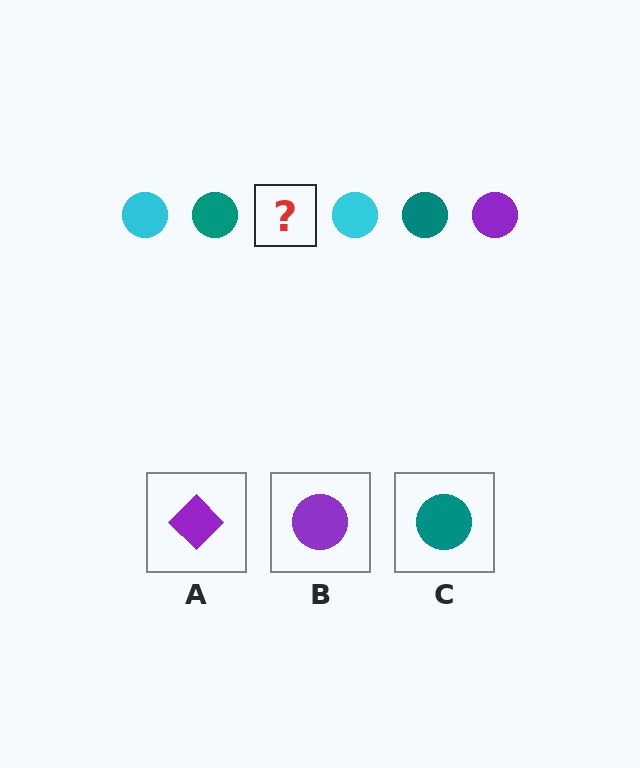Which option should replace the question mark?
Option B.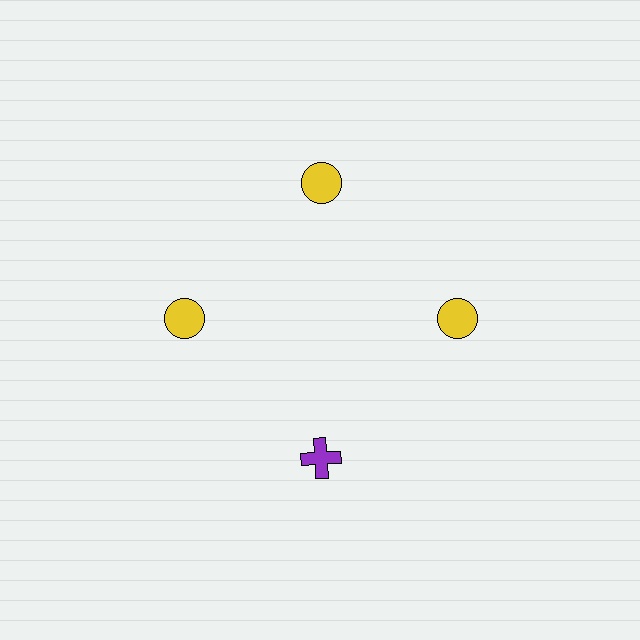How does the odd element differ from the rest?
It differs in both color (purple instead of yellow) and shape (cross instead of circle).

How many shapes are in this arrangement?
There are 4 shapes arranged in a ring pattern.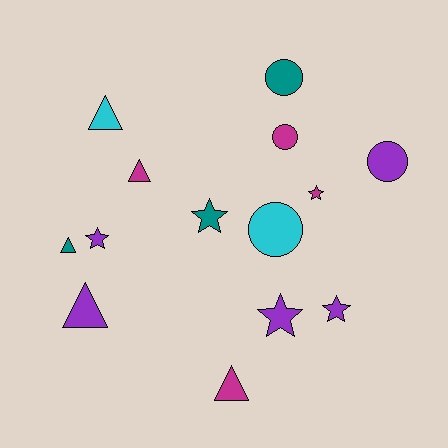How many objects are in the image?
There are 14 objects.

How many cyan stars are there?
There are no cyan stars.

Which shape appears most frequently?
Triangle, with 5 objects.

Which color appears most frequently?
Purple, with 5 objects.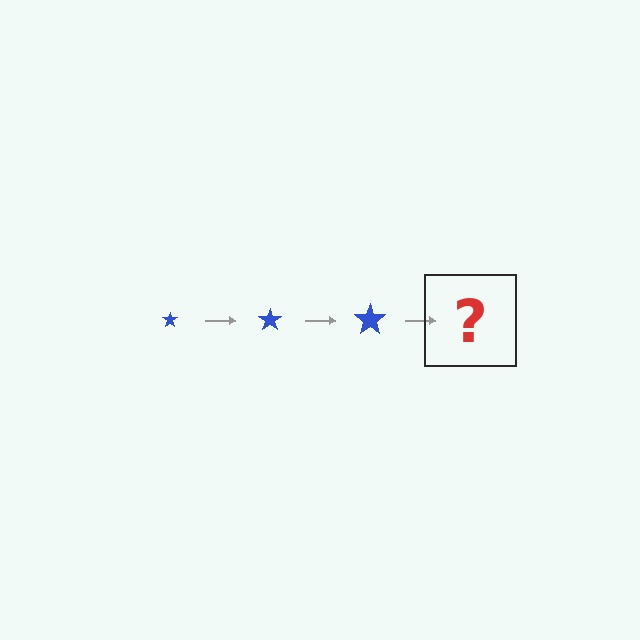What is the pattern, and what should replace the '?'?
The pattern is that the star gets progressively larger each step. The '?' should be a blue star, larger than the previous one.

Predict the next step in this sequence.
The next step is a blue star, larger than the previous one.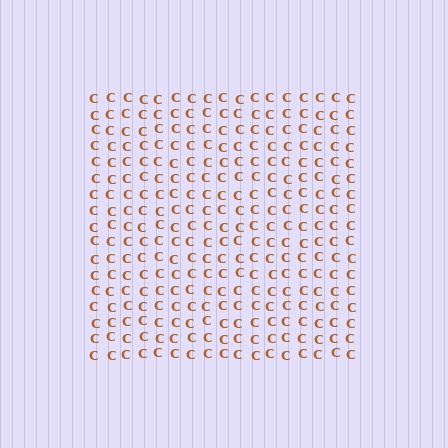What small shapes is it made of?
It is made of small letter C's.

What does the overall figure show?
The overall figure shows a square.